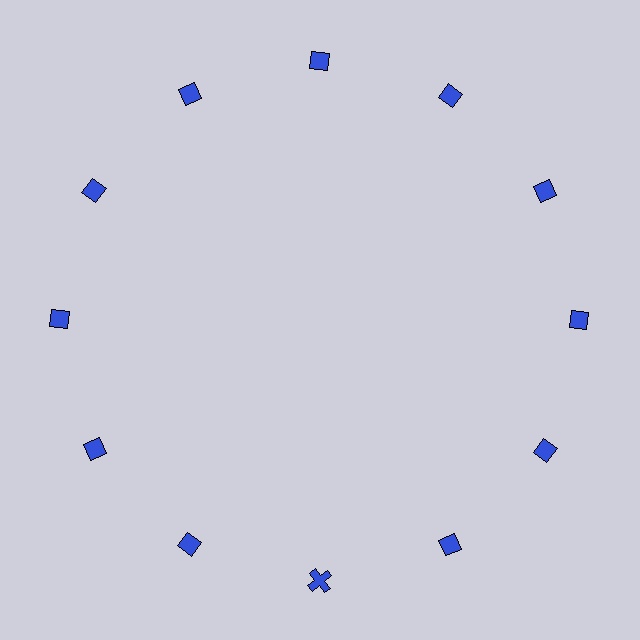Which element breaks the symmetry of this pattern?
The blue cross at roughly the 6 o'clock position breaks the symmetry. All other shapes are blue diamonds.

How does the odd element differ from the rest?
It has a different shape: cross instead of diamond.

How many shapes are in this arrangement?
There are 12 shapes arranged in a ring pattern.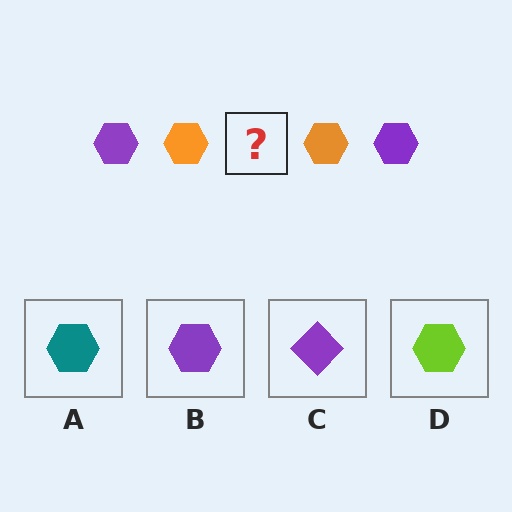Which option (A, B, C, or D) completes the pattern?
B.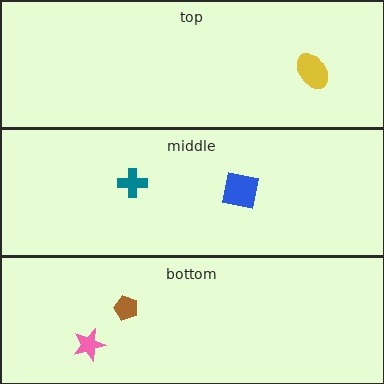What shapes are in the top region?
The yellow ellipse.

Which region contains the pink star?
The bottom region.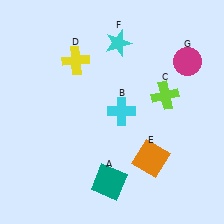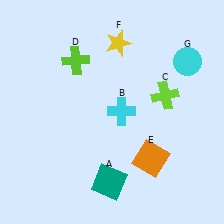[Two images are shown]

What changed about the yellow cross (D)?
In Image 1, D is yellow. In Image 2, it changed to lime.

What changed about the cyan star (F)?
In Image 1, F is cyan. In Image 2, it changed to yellow.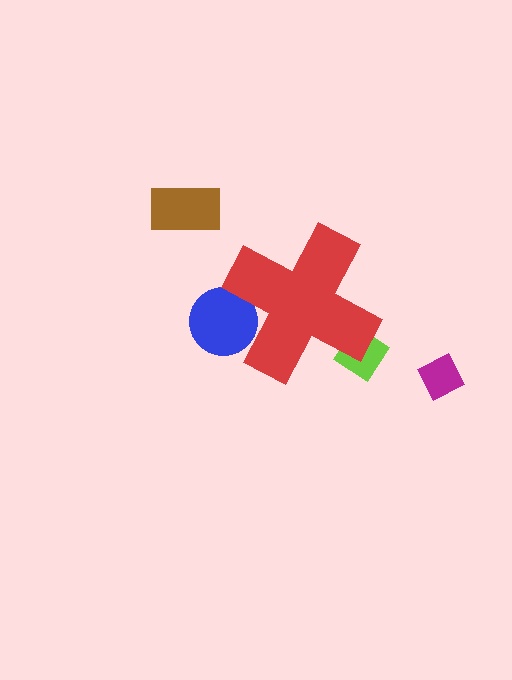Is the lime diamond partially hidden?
Yes, the lime diamond is partially hidden behind the red cross.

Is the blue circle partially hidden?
Yes, the blue circle is partially hidden behind the red cross.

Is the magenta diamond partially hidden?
No, the magenta diamond is fully visible.